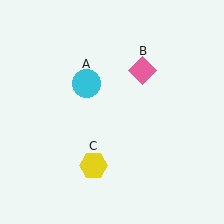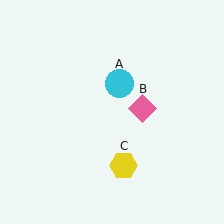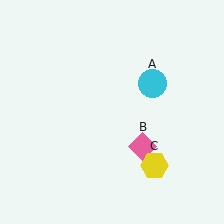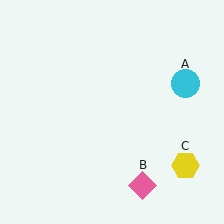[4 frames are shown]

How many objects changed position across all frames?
3 objects changed position: cyan circle (object A), pink diamond (object B), yellow hexagon (object C).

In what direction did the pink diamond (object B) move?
The pink diamond (object B) moved down.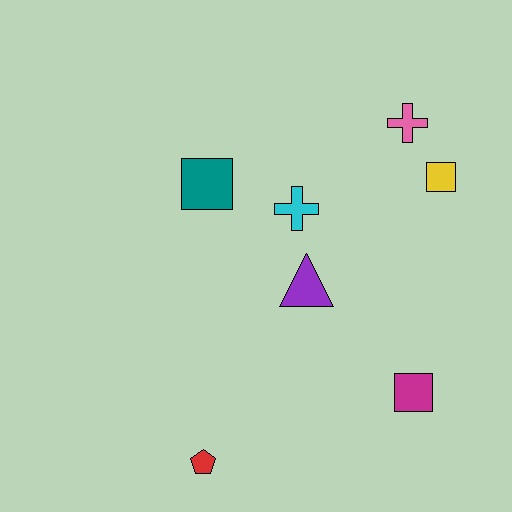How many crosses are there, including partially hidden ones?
There are 2 crosses.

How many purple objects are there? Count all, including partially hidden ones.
There is 1 purple object.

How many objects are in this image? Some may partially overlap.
There are 7 objects.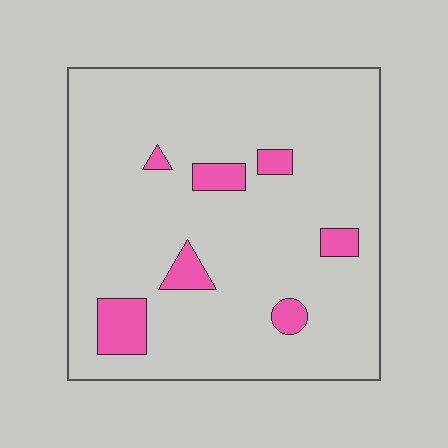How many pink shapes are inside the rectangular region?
7.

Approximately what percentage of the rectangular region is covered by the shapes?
Approximately 10%.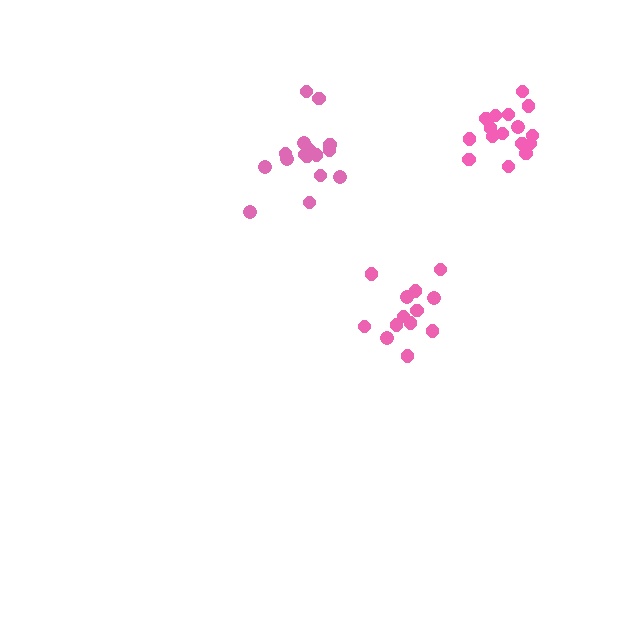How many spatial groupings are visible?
There are 3 spatial groupings.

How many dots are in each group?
Group 1: 13 dots, Group 2: 16 dots, Group 3: 16 dots (45 total).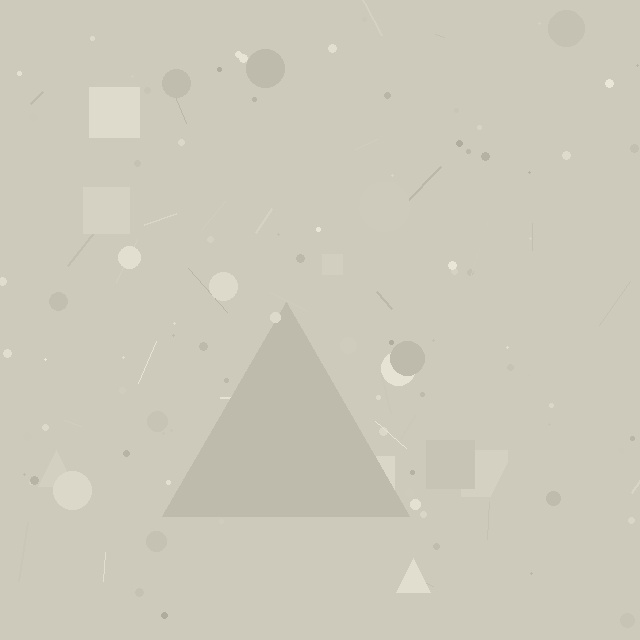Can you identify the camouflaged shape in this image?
The camouflaged shape is a triangle.